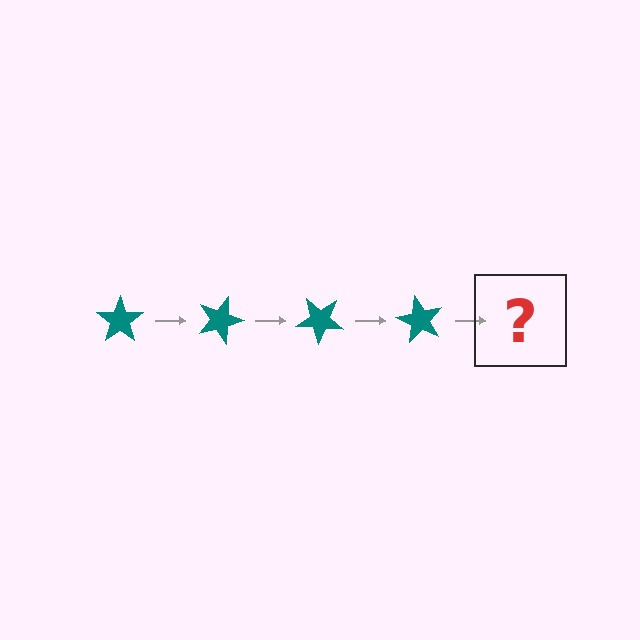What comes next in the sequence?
The next element should be a teal star rotated 80 degrees.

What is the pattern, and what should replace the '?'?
The pattern is that the star rotates 20 degrees each step. The '?' should be a teal star rotated 80 degrees.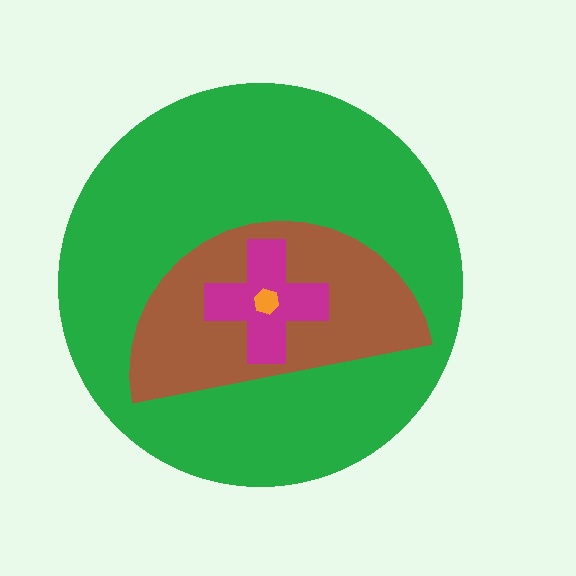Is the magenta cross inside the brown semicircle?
Yes.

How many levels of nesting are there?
4.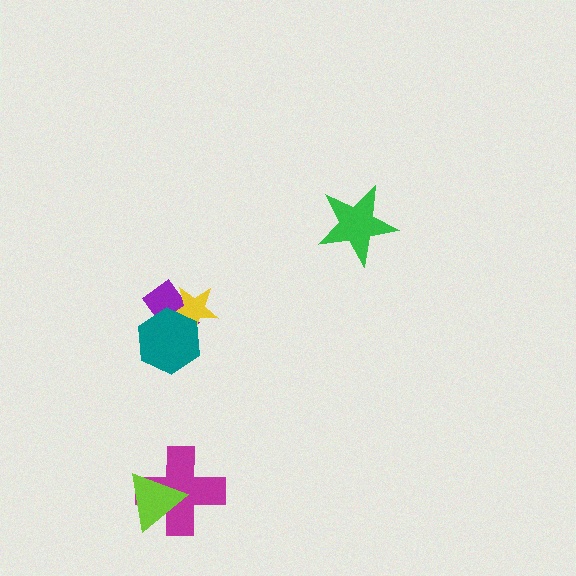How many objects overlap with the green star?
0 objects overlap with the green star.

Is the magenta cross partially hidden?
Yes, it is partially covered by another shape.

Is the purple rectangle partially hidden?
Yes, it is partially covered by another shape.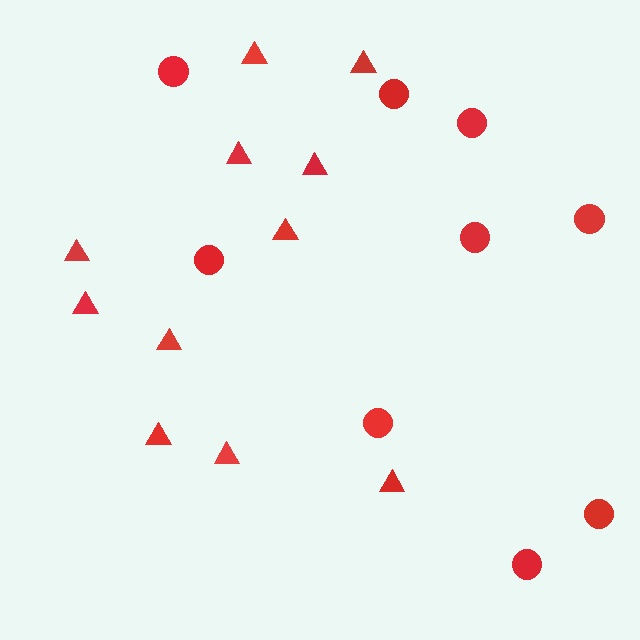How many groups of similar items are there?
There are 2 groups: one group of triangles (11) and one group of circles (9).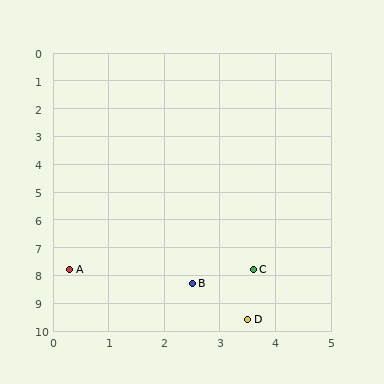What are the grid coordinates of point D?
Point D is at approximately (3.5, 9.6).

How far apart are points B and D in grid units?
Points B and D are about 1.6 grid units apart.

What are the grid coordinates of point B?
Point B is at approximately (2.5, 8.3).